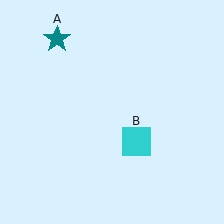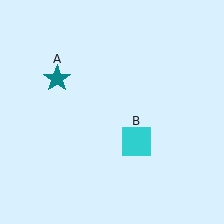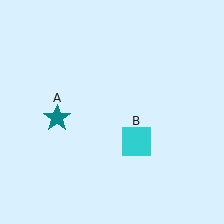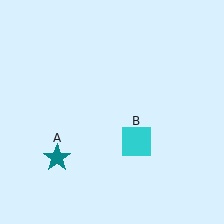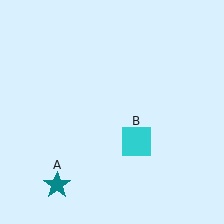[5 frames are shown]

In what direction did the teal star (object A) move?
The teal star (object A) moved down.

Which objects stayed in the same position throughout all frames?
Cyan square (object B) remained stationary.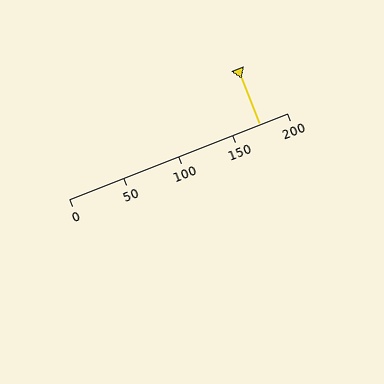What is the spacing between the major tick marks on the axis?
The major ticks are spaced 50 apart.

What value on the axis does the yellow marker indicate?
The marker indicates approximately 175.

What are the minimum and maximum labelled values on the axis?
The axis runs from 0 to 200.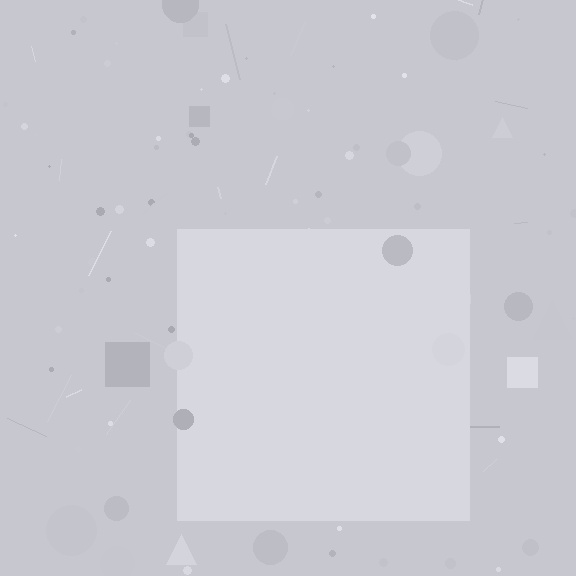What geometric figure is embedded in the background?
A square is embedded in the background.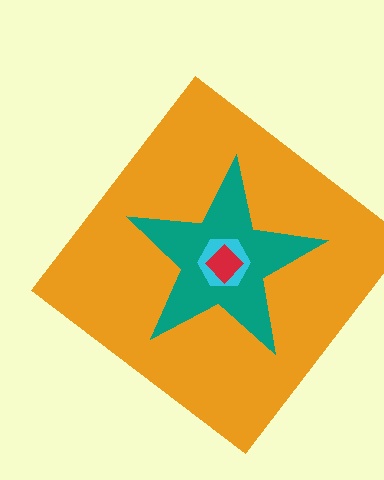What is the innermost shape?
The red diamond.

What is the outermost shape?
The orange diamond.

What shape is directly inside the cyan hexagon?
The red diamond.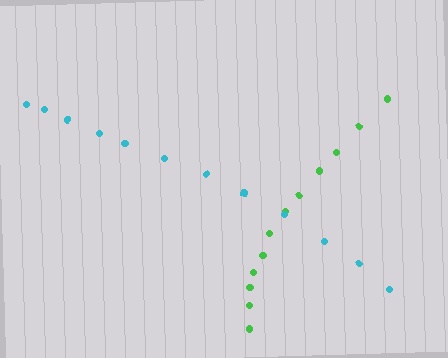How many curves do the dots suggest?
There are 2 distinct paths.